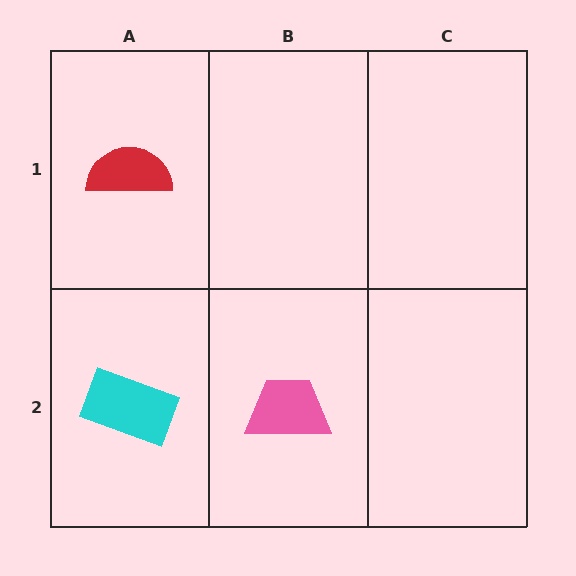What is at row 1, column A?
A red semicircle.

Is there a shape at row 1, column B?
No, that cell is empty.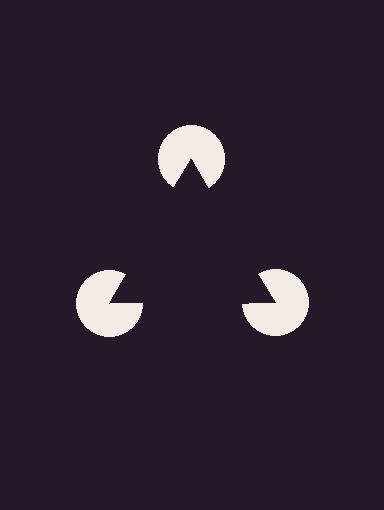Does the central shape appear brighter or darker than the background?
It typically appears slightly darker than the background, even though no actual brightness change is drawn.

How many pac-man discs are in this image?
There are 3 — one at each vertex of the illusory triangle.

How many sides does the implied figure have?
3 sides.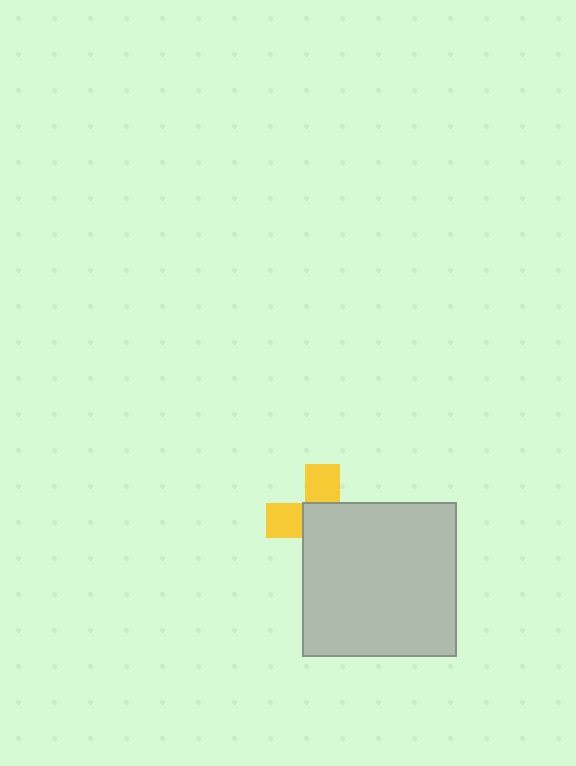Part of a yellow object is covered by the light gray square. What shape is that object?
It is a cross.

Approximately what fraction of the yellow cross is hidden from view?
Roughly 62% of the yellow cross is hidden behind the light gray square.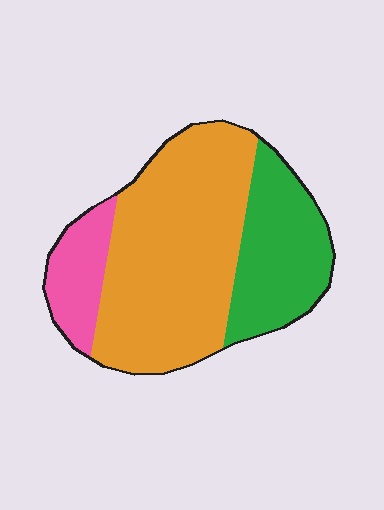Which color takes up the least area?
Pink, at roughly 15%.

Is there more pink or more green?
Green.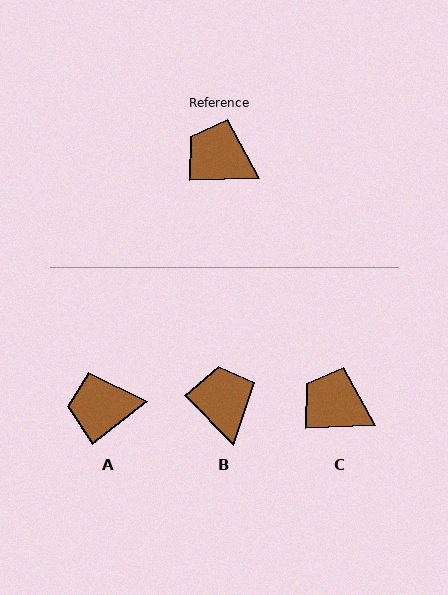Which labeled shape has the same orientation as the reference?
C.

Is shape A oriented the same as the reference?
No, it is off by about 35 degrees.